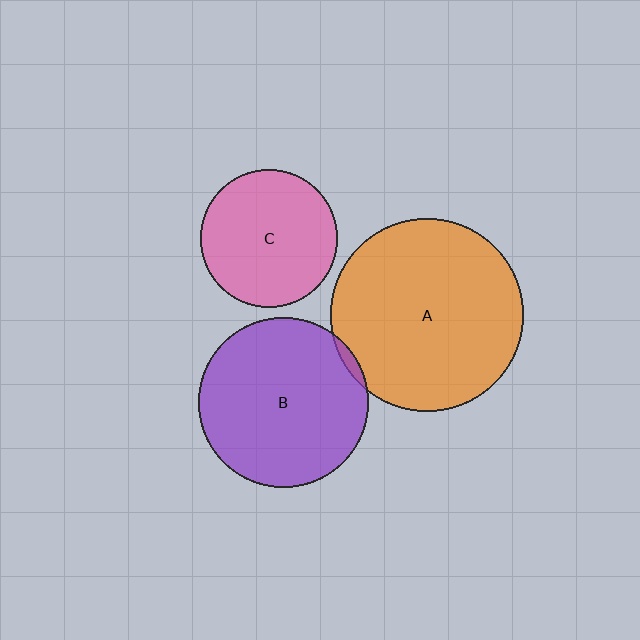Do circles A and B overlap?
Yes.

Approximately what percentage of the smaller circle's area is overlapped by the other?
Approximately 5%.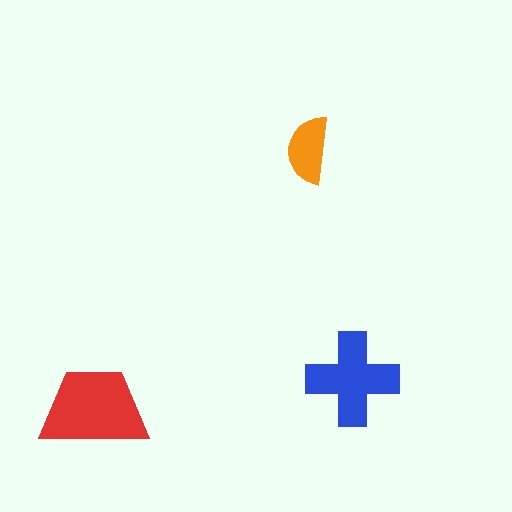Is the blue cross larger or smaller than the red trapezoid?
Smaller.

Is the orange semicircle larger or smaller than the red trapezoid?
Smaller.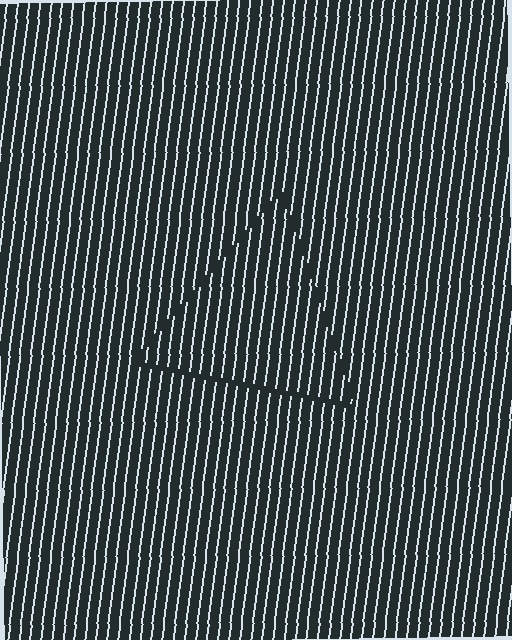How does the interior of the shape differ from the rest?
The interior of the shape contains the same grating, shifted by half a period — the contour is defined by the phase discontinuity where line-ends from the inner and outer gratings abut.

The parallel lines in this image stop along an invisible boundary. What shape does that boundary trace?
An illusory triangle. The interior of the shape contains the same grating, shifted by half a period — the contour is defined by the phase discontinuity where line-ends from the inner and outer gratings abut.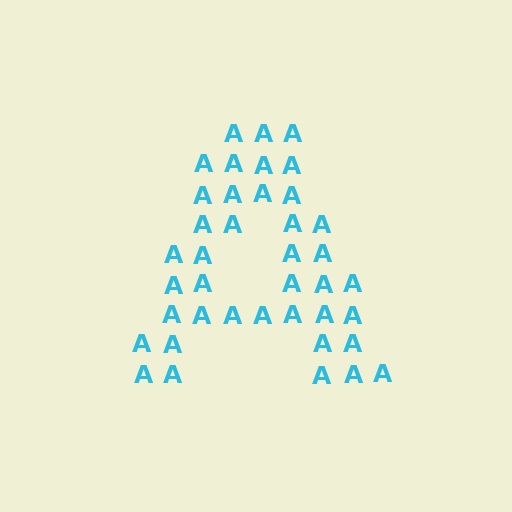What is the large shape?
The large shape is the letter A.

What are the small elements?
The small elements are letter A's.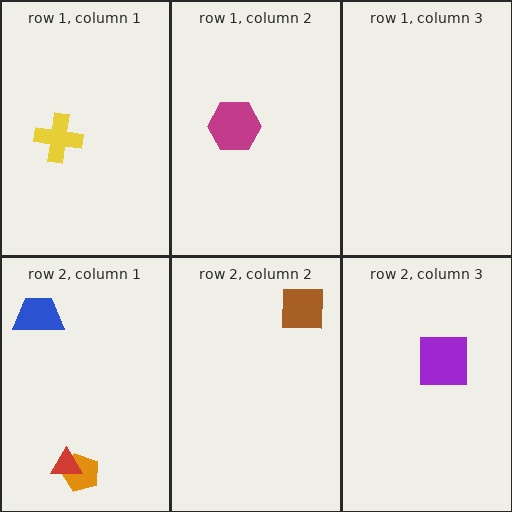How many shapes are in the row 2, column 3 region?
1.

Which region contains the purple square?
The row 2, column 3 region.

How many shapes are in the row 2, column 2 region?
1.